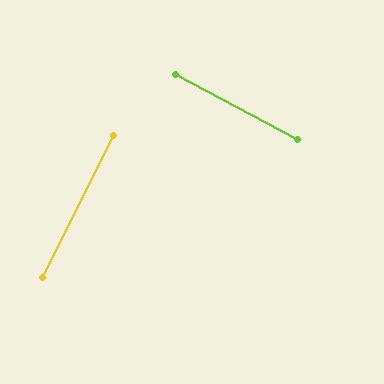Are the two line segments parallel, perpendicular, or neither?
Perpendicular — they meet at approximately 88°.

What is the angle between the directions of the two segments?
Approximately 88 degrees.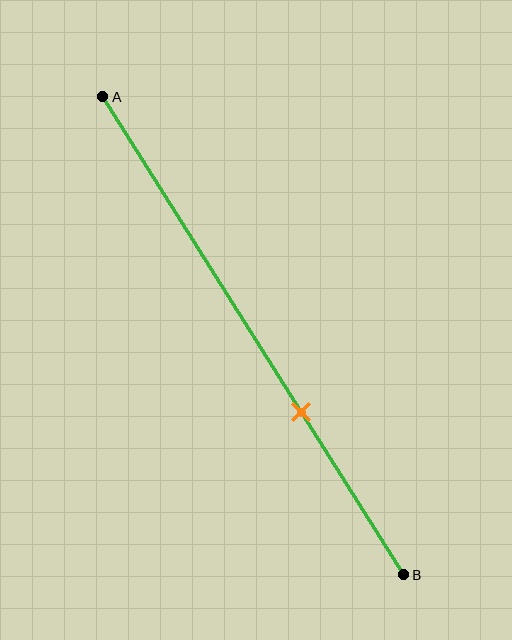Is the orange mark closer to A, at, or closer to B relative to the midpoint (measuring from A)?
The orange mark is closer to point B than the midpoint of segment AB.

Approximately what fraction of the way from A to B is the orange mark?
The orange mark is approximately 65% of the way from A to B.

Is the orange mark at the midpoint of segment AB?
No, the mark is at about 65% from A, not at the 50% midpoint.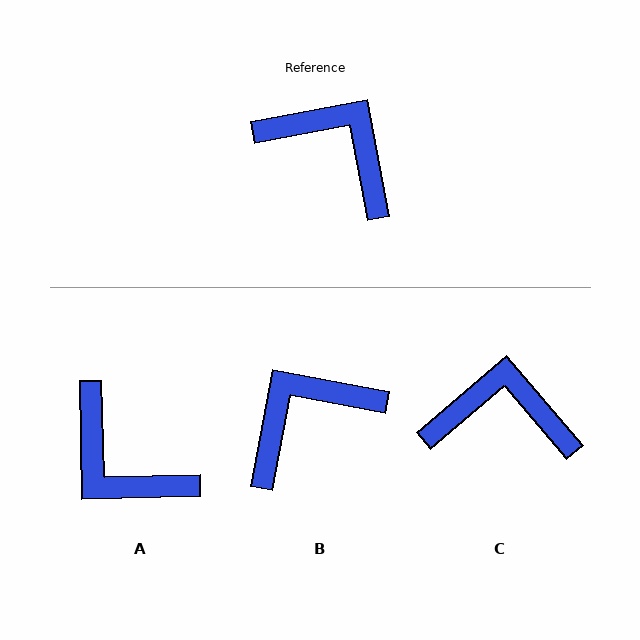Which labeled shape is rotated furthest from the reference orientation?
A, about 171 degrees away.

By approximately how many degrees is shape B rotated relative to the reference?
Approximately 69 degrees counter-clockwise.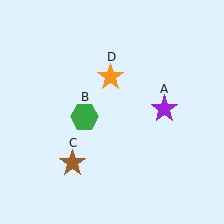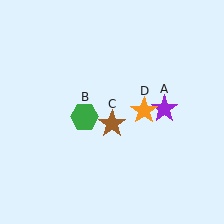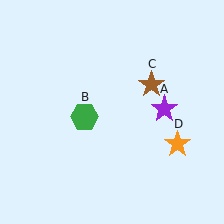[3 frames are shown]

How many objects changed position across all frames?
2 objects changed position: brown star (object C), orange star (object D).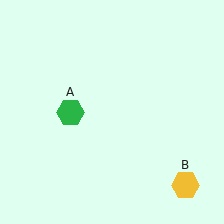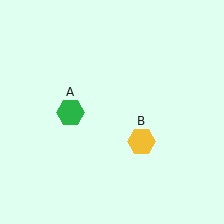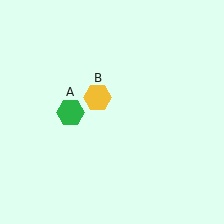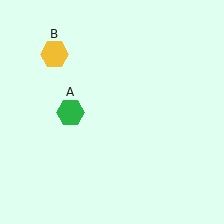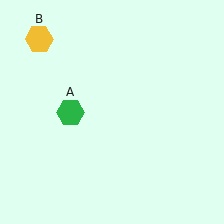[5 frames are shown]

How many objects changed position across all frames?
1 object changed position: yellow hexagon (object B).